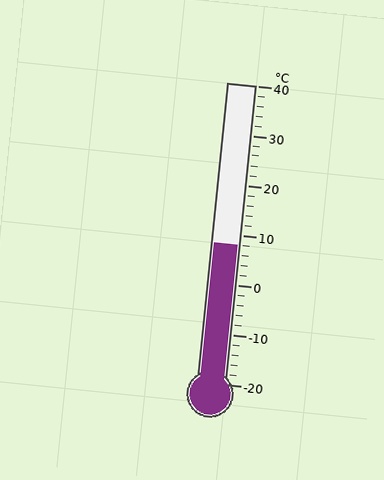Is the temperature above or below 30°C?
The temperature is below 30°C.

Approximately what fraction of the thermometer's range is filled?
The thermometer is filled to approximately 45% of its range.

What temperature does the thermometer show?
The thermometer shows approximately 8°C.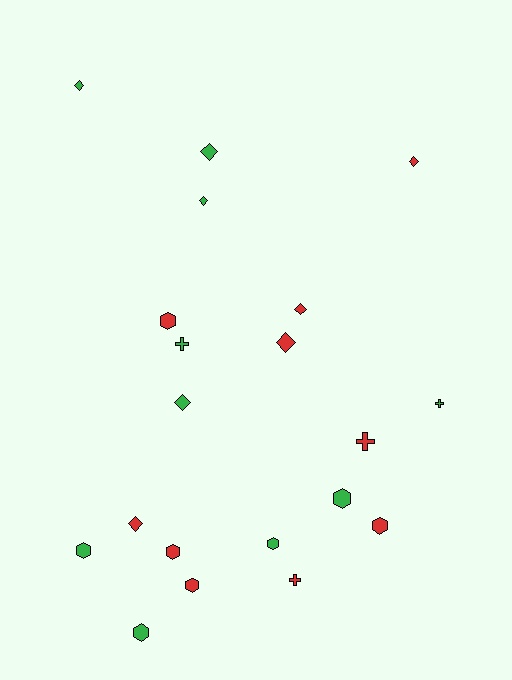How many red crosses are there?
There are 2 red crosses.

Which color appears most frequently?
Green, with 10 objects.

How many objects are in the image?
There are 20 objects.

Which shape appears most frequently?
Diamond, with 8 objects.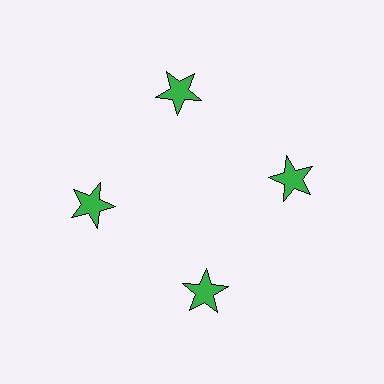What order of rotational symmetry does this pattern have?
This pattern has 4-fold rotational symmetry.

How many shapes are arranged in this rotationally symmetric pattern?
There are 4 shapes, arranged in 4 groups of 1.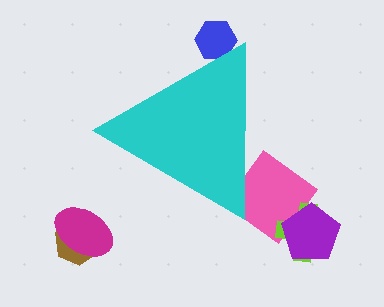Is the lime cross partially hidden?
No, the lime cross is fully visible.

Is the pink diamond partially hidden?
Yes, the pink diamond is partially hidden behind the cyan triangle.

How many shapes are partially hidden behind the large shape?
2 shapes are partially hidden.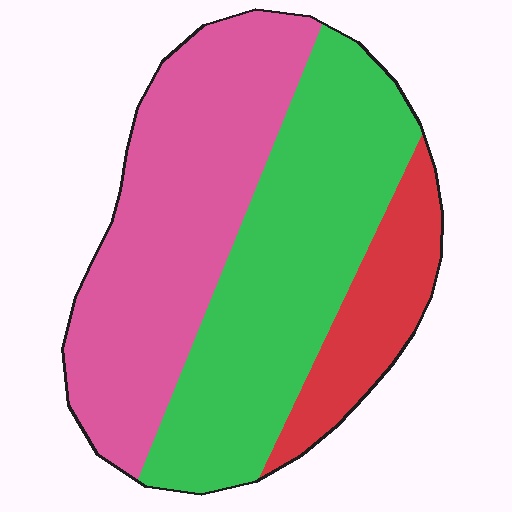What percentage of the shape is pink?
Pink covers 42% of the shape.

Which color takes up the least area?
Red, at roughly 15%.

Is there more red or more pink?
Pink.